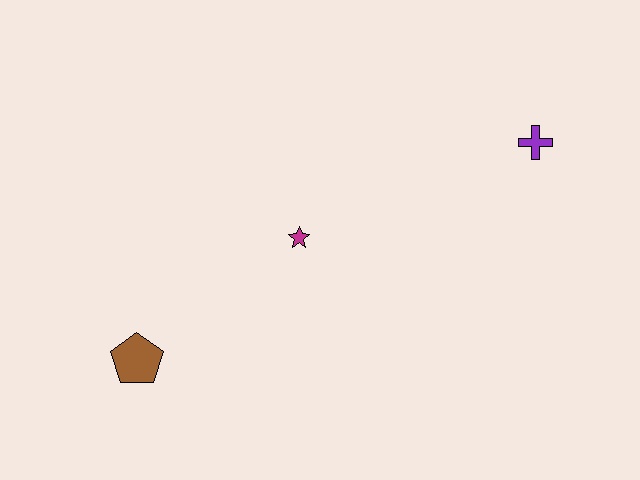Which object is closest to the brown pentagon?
The magenta star is closest to the brown pentagon.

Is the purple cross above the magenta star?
Yes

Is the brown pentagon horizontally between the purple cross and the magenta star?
No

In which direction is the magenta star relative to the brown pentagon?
The magenta star is to the right of the brown pentagon.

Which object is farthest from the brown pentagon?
The purple cross is farthest from the brown pentagon.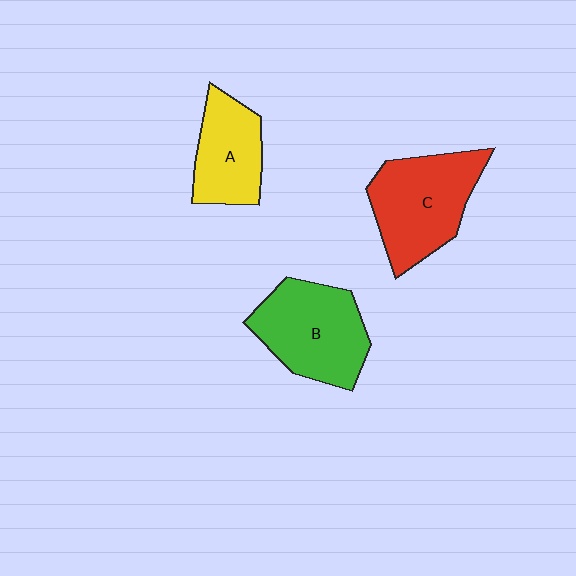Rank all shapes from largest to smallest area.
From largest to smallest: C (red), B (green), A (yellow).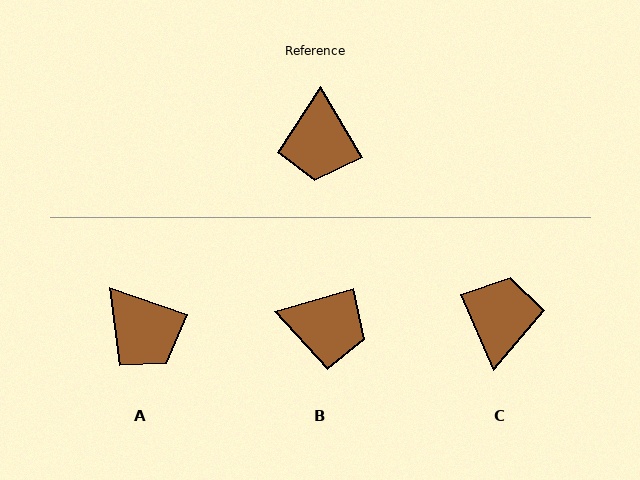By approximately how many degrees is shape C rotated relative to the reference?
Approximately 173 degrees counter-clockwise.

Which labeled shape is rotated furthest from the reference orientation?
C, about 173 degrees away.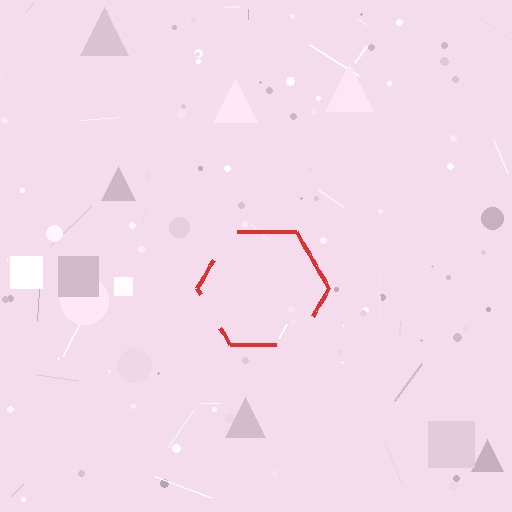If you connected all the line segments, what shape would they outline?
They would outline a hexagon.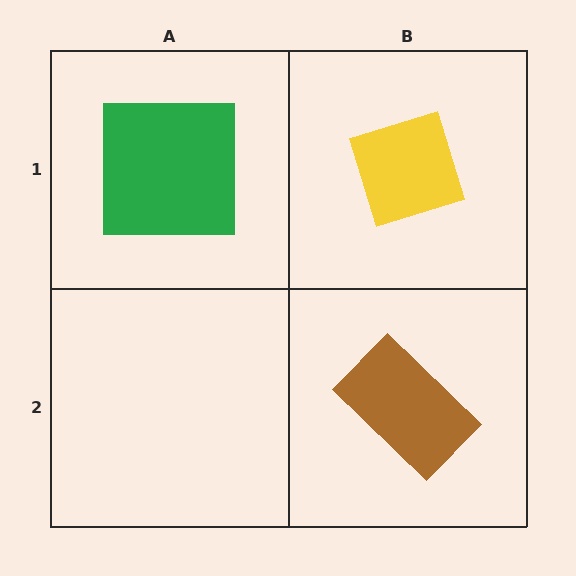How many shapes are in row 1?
2 shapes.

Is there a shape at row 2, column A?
No, that cell is empty.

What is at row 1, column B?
A yellow diamond.